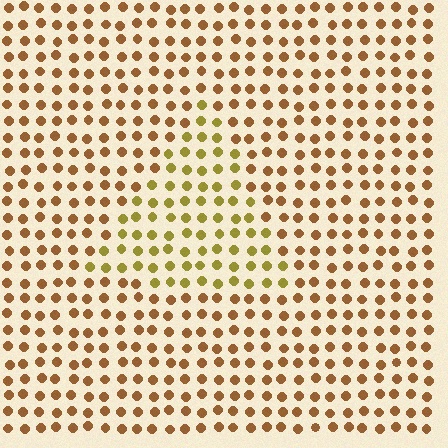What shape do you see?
I see a triangle.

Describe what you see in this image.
The image is filled with small brown elements in a uniform arrangement. A triangle-shaped region is visible where the elements are tinted to a slightly different hue, forming a subtle color boundary.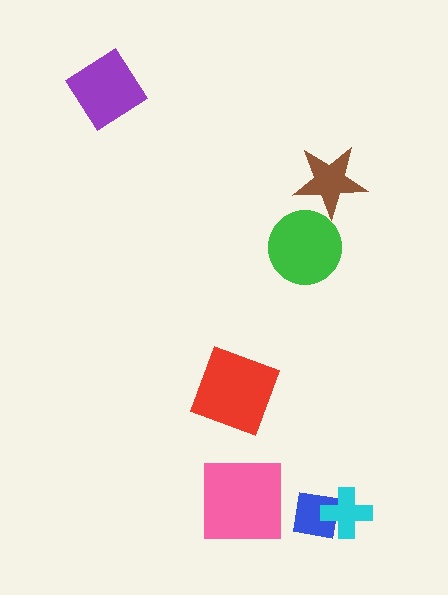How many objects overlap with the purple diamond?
0 objects overlap with the purple diamond.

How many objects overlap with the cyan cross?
1 object overlaps with the cyan cross.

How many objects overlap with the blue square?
1 object overlaps with the blue square.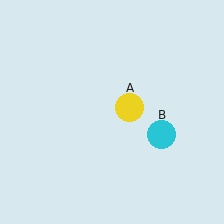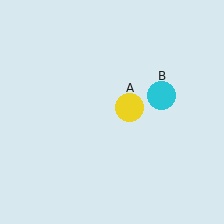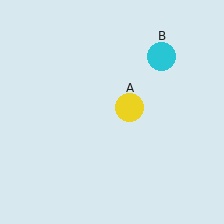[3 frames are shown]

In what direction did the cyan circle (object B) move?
The cyan circle (object B) moved up.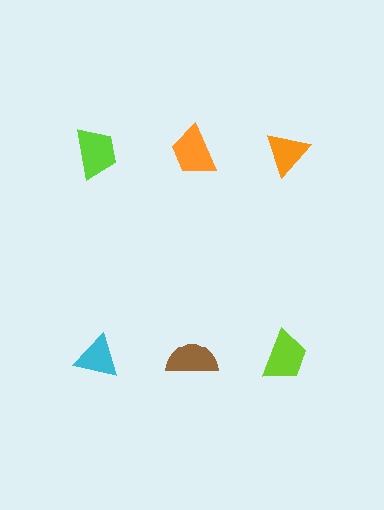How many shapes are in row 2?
3 shapes.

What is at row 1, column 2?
An orange trapezoid.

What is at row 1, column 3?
An orange triangle.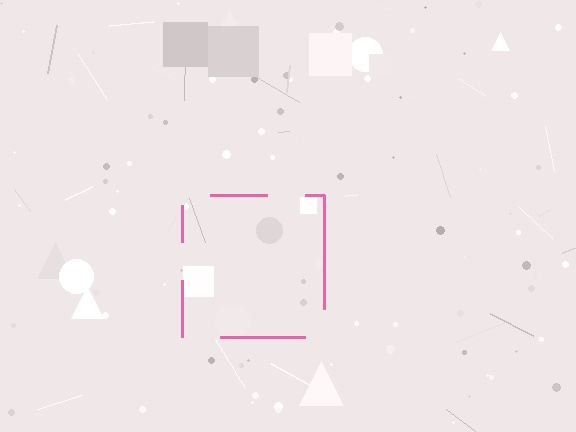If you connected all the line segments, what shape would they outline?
They would outline a square.